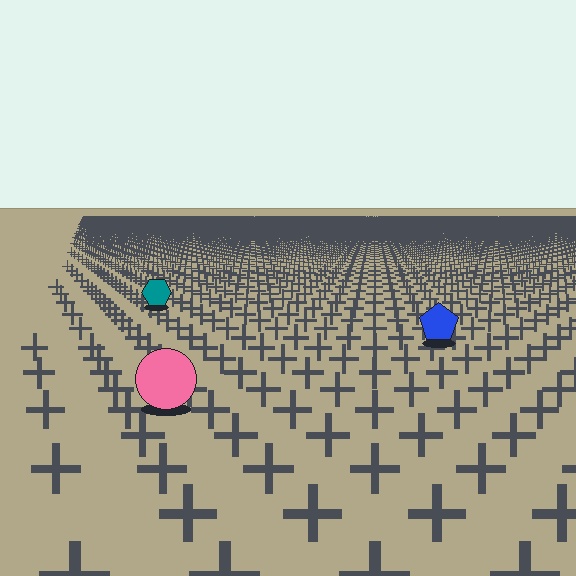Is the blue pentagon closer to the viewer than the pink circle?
No. The pink circle is closer — you can tell from the texture gradient: the ground texture is coarser near it.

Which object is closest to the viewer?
The pink circle is closest. The texture marks near it are larger and more spread out.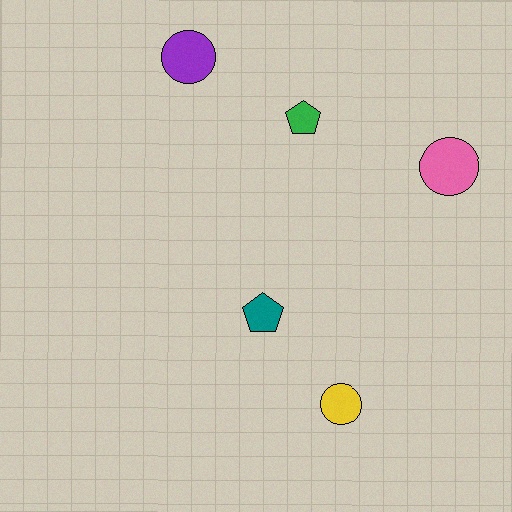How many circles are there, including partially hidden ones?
There are 3 circles.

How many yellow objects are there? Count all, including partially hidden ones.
There is 1 yellow object.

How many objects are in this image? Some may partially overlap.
There are 5 objects.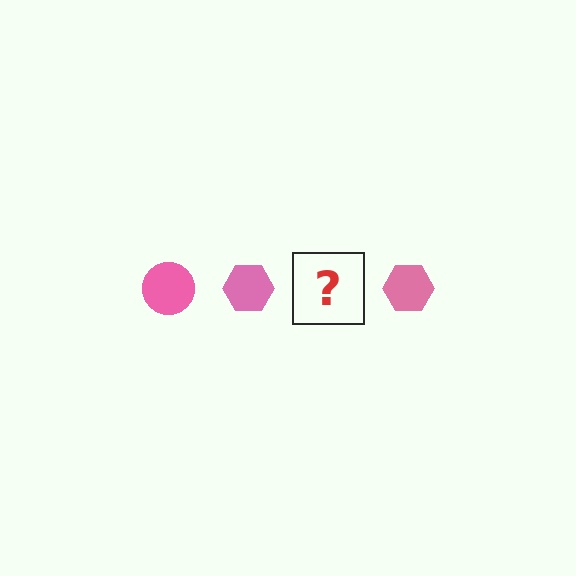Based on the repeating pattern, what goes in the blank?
The blank should be a pink circle.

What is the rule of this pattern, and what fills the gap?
The rule is that the pattern cycles through circle, hexagon shapes in pink. The gap should be filled with a pink circle.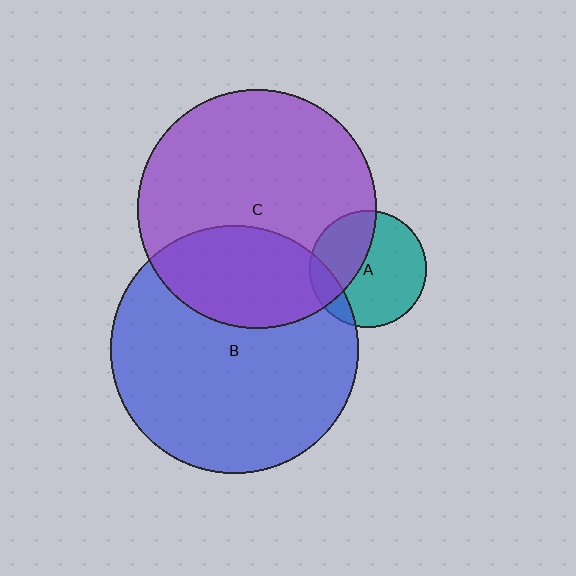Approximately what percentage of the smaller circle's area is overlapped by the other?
Approximately 40%.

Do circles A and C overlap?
Yes.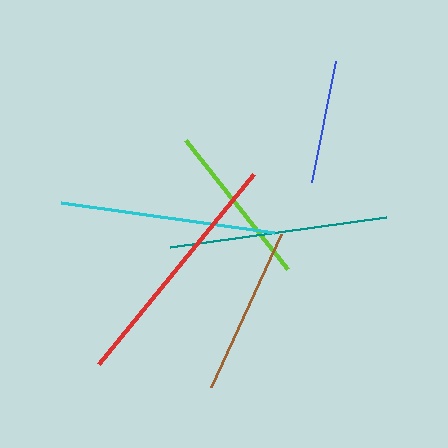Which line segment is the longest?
The red line is the longest at approximately 245 pixels.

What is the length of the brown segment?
The brown segment is approximately 168 pixels long.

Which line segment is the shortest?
The blue line is the shortest at approximately 124 pixels.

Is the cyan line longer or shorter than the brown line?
The cyan line is longer than the brown line.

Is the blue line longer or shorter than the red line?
The red line is longer than the blue line.